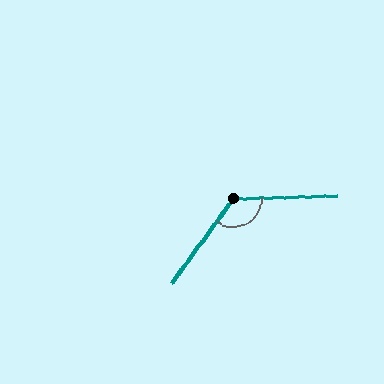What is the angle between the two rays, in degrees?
Approximately 127 degrees.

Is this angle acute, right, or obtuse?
It is obtuse.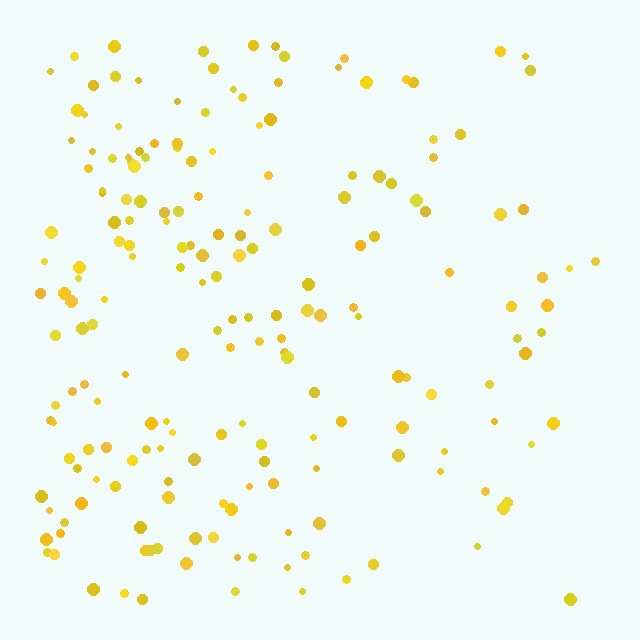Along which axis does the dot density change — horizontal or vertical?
Horizontal.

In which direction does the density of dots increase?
From right to left, with the left side densest.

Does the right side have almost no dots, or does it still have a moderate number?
Still a moderate number, just noticeably fewer than the left.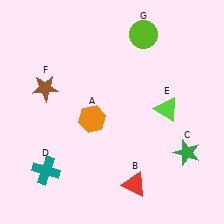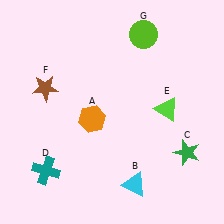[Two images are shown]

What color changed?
The triangle (B) changed from red in Image 1 to cyan in Image 2.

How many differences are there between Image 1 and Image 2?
There is 1 difference between the two images.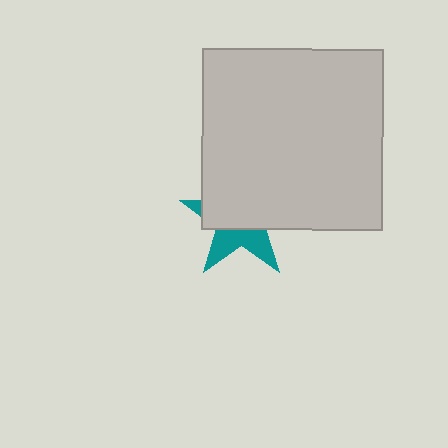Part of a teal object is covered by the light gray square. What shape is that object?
It is a star.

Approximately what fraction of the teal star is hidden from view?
Roughly 61% of the teal star is hidden behind the light gray square.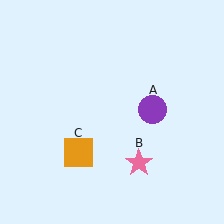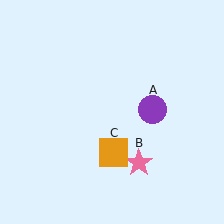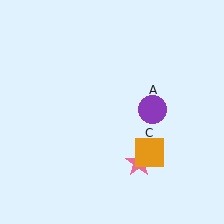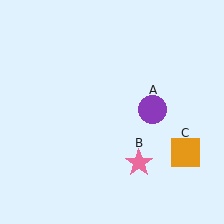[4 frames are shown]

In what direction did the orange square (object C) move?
The orange square (object C) moved right.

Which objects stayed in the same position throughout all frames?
Purple circle (object A) and pink star (object B) remained stationary.